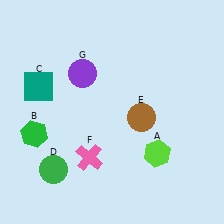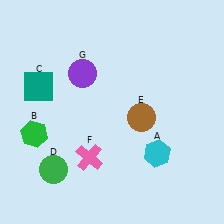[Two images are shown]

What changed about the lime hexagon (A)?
In Image 1, A is lime. In Image 2, it changed to cyan.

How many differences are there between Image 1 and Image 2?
There is 1 difference between the two images.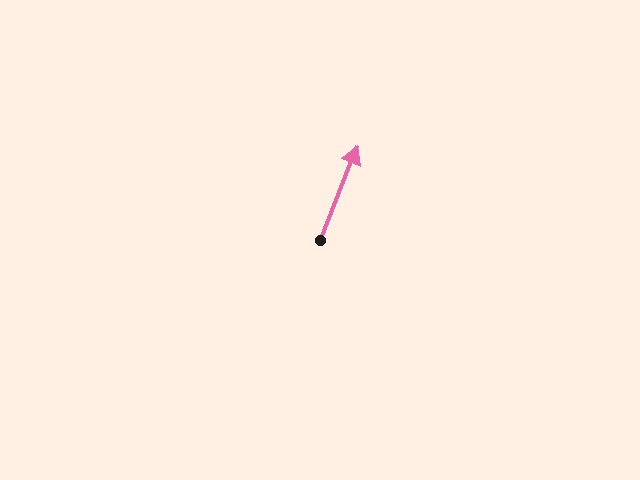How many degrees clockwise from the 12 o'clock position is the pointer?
Approximately 22 degrees.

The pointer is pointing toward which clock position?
Roughly 1 o'clock.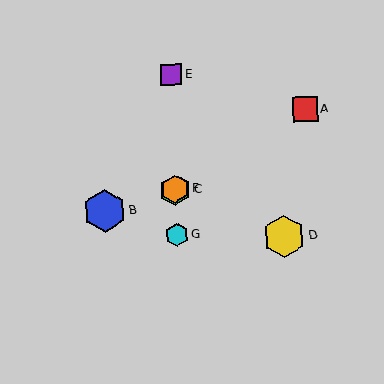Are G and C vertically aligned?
Yes, both are at x≈177.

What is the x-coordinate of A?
Object A is at x≈305.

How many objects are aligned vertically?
4 objects (C, E, F, G) are aligned vertically.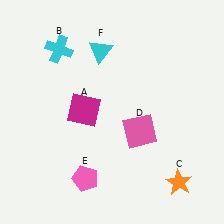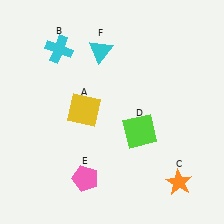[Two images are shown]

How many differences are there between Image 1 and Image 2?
There are 2 differences between the two images.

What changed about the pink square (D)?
In Image 1, D is pink. In Image 2, it changed to lime.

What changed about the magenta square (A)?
In Image 1, A is magenta. In Image 2, it changed to yellow.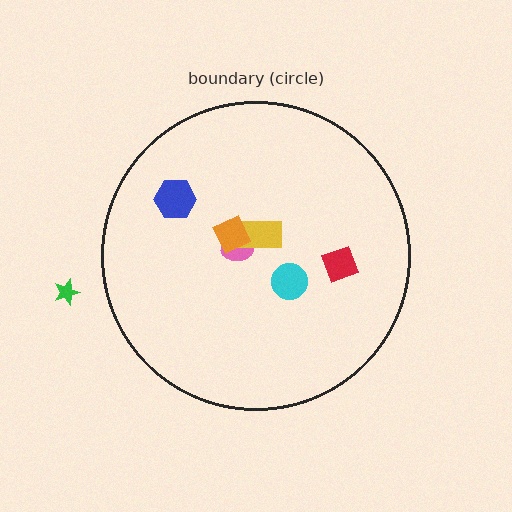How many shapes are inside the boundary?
6 inside, 1 outside.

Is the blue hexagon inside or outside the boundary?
Inside.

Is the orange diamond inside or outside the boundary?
Inside.